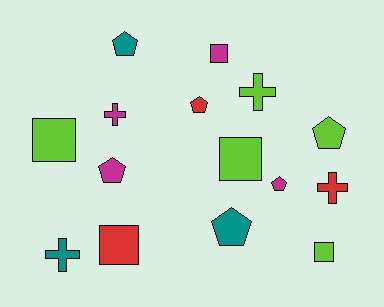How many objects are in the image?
There are 15 objects.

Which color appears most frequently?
Lime, with 5 objects.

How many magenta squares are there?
There is 1 magenta square.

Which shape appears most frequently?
Pentagon, with 6 objects.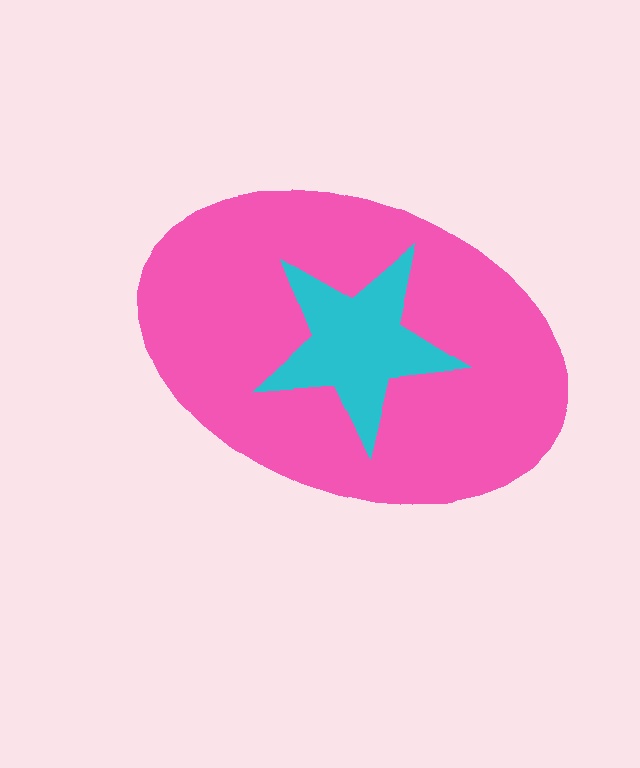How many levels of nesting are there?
2.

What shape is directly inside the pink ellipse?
The cyan star.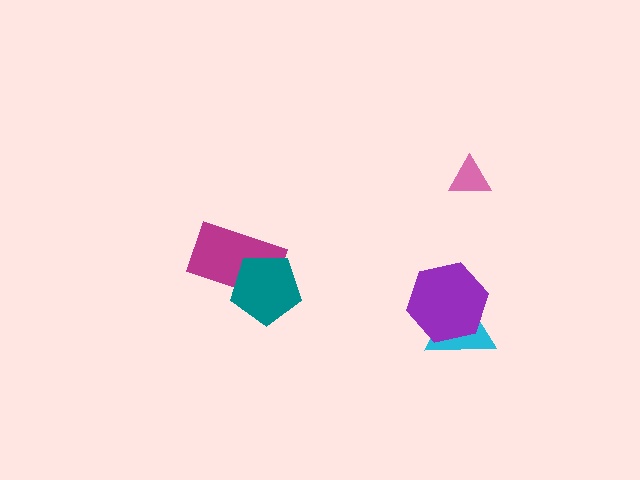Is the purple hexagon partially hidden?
No, no other shape covers it.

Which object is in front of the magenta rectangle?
The teal pentagon is in front of the magenta rectangle.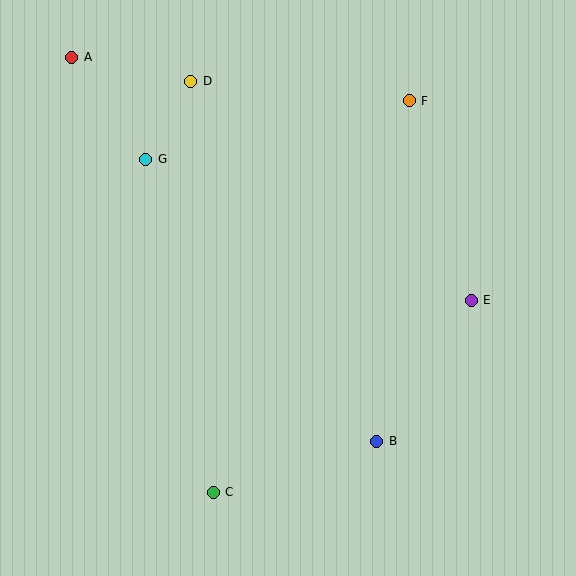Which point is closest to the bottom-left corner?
Point C is closest to the bottom-left corner.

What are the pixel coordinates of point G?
Point G is at (146, 159).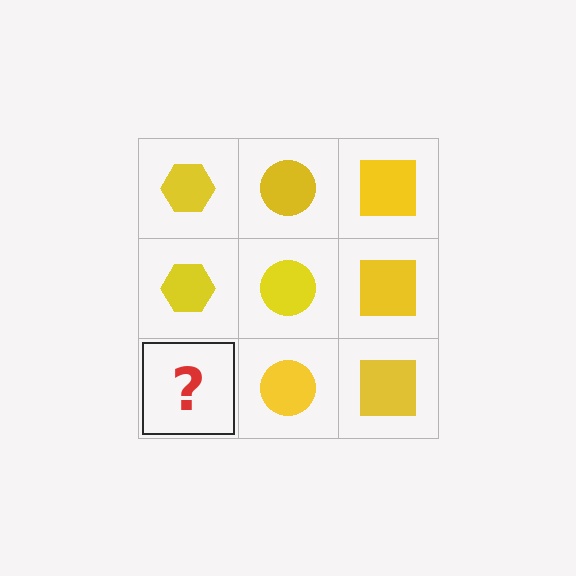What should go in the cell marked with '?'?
The missing cell should contain a yellow hexagon.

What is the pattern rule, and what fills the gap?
The rule is that each column has a consistent shape. The gap should be filled with a yellow hexagon.